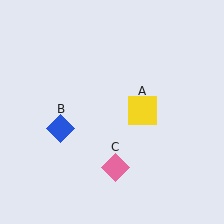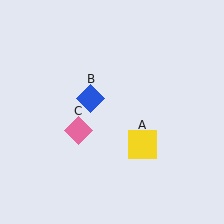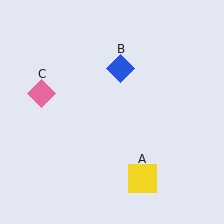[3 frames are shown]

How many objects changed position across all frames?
3 objects changed position: yellow square (object A), blue diamond (object B), pink diamond (object C).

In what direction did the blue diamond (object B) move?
The blue diamond (object B) moved up and to the right.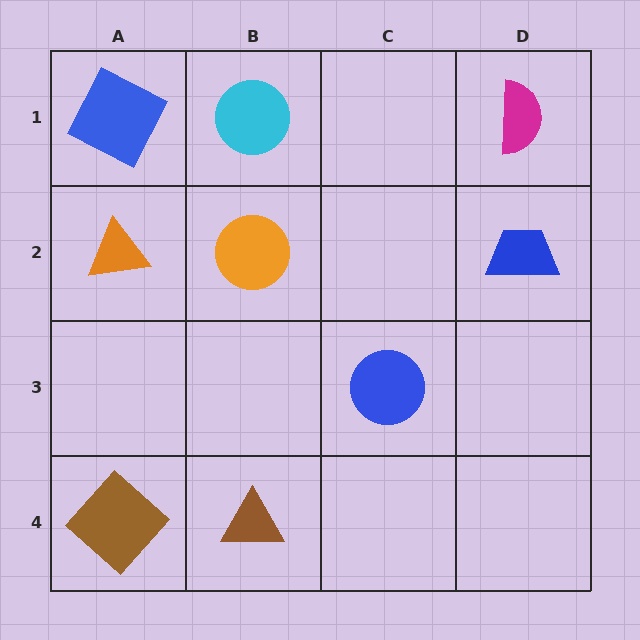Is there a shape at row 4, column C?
No, that cell is empty.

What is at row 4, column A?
A brown diamond.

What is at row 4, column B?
A brown triangle.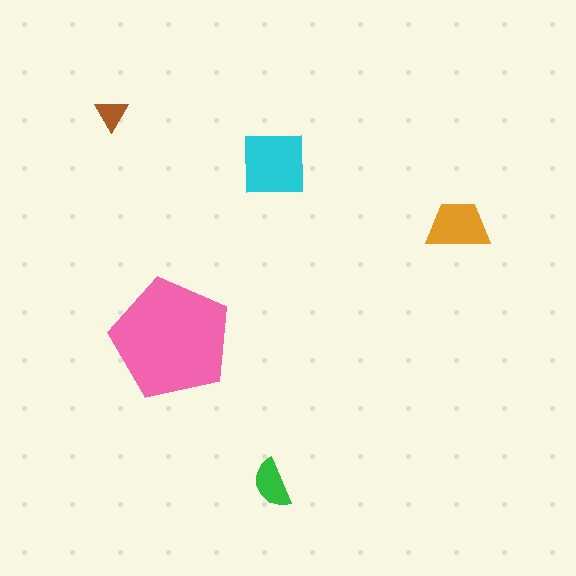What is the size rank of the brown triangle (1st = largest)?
5th.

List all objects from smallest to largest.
The brown triangle, the green semicircle, the orange trapezoid, the cyan square, the pink pentagon.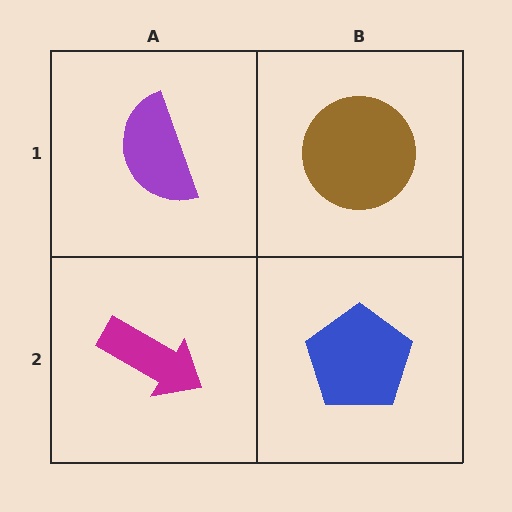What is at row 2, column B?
A blue pentagon.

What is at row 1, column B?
A brown circle.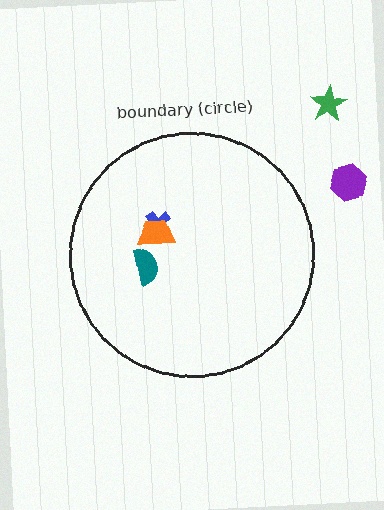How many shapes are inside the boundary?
3 inside, 2 outside.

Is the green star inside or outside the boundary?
Outside.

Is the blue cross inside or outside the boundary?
Inside.